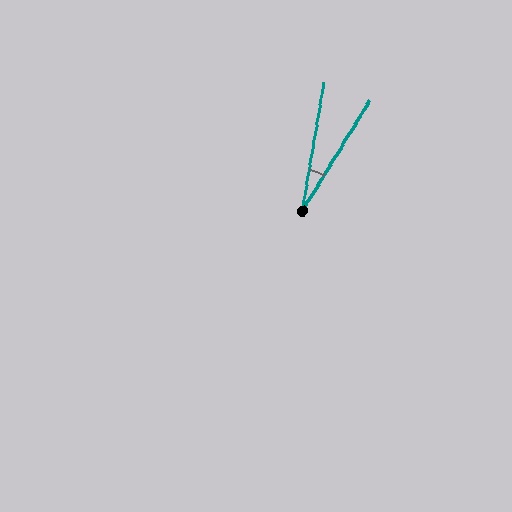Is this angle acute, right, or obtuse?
It is acute.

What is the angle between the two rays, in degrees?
Approximately 22 degrees.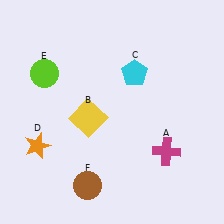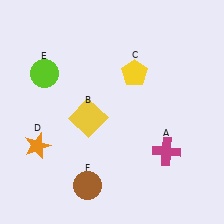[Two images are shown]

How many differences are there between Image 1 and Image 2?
There is 1 difference between the two images.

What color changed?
The pentagon (C) changed from cyan in Image 1 to yellow in Image 2.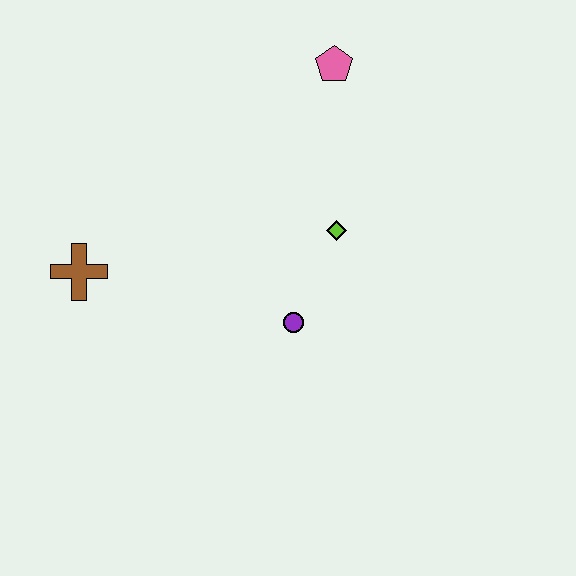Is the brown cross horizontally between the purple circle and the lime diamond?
No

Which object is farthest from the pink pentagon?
The brown cross is farthest from the pink pentagon.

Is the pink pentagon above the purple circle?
Yes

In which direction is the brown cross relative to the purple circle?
The brown cross is to the left of the purple circle.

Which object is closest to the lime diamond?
The purple circle is closest to the lime diamond.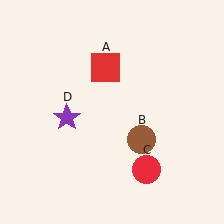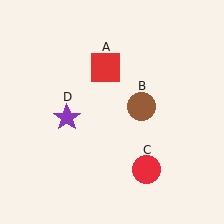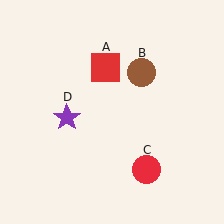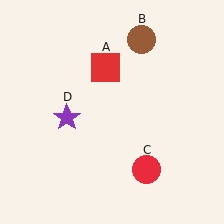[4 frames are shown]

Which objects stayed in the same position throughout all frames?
Red square (object A) and red circle (object C) and purple star (object D) remained stationary.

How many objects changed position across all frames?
1 object changed position: brown circle (object B).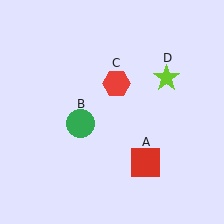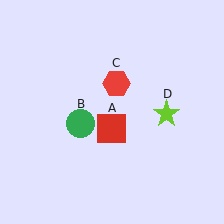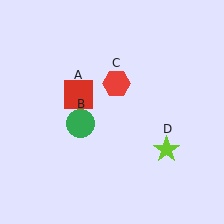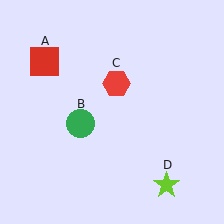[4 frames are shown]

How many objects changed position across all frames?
2 objects changed position: red square (object A), lime star (object D).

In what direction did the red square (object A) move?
The red square (object A) moved up and to the left.